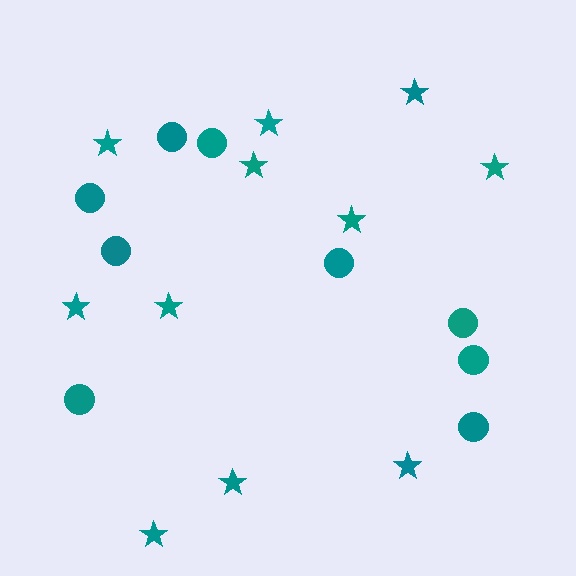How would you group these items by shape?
There are 2 groups: one group of circles (9) and one group of stars (11).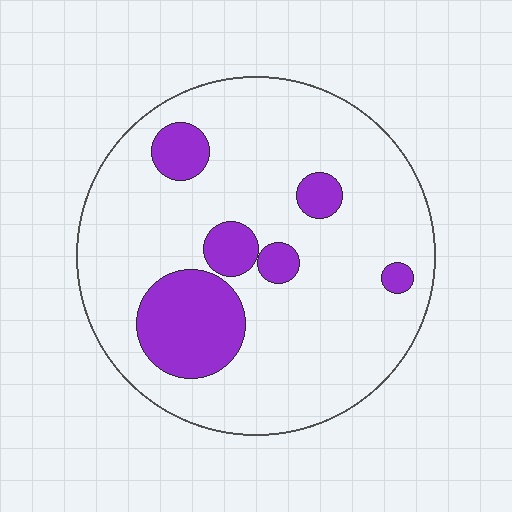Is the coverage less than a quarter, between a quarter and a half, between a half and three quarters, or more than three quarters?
Less than a quarter.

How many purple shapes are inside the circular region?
6.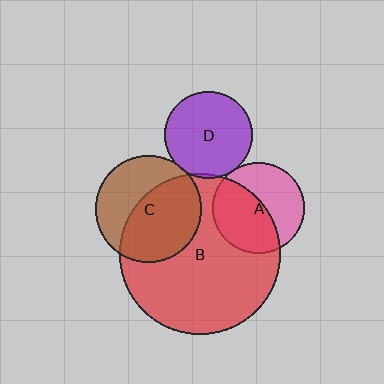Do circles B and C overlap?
Yes.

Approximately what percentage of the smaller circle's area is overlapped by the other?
Approximately 55%.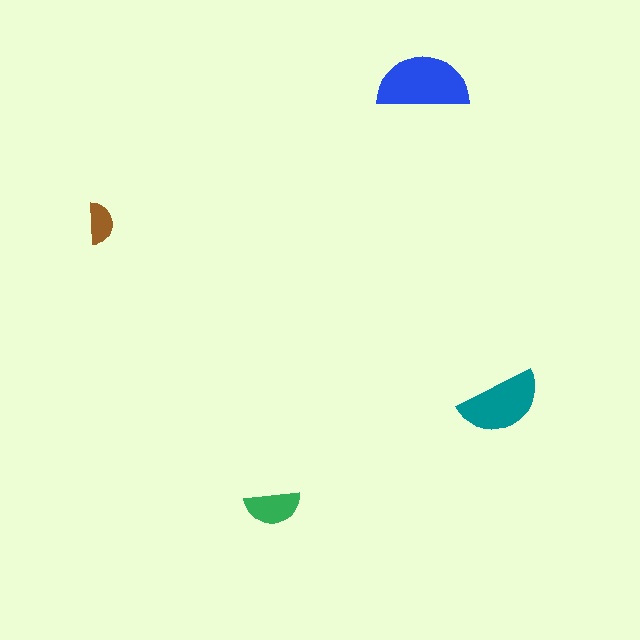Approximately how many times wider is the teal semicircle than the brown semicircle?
About 2 times wider.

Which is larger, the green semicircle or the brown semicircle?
The green one.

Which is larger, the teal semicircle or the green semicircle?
The teal one.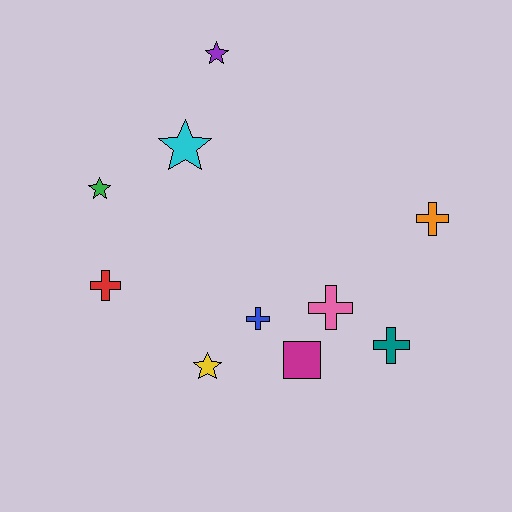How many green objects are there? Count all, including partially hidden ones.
There is 1 green object.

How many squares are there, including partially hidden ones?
There is 1 square.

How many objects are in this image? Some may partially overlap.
There are 10 objects.